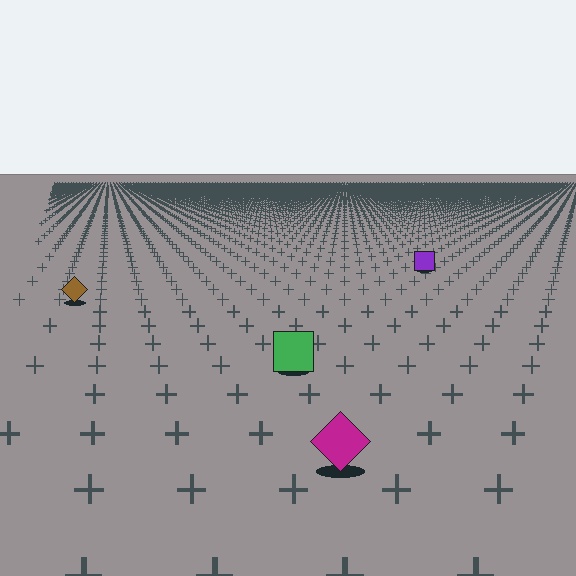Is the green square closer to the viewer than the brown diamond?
Yes. The green square is closer — you can tell from the texture gradient: the ground texture is coarser near it.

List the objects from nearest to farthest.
From nearest to farthest: the magenta diamond, the green square, the brown diamond, the purple square.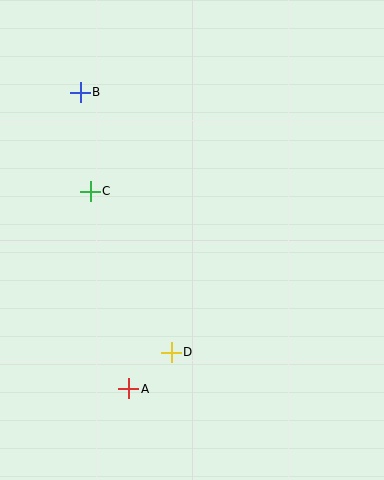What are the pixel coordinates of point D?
Point D is at (171, 352).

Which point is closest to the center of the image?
Point C at (90, 191) is closest to the center.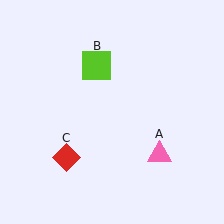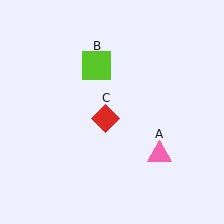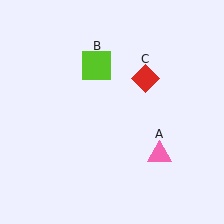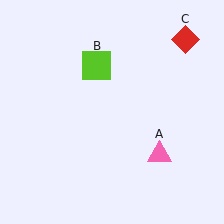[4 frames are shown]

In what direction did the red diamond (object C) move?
The red diamond (object C) moved up and to the right.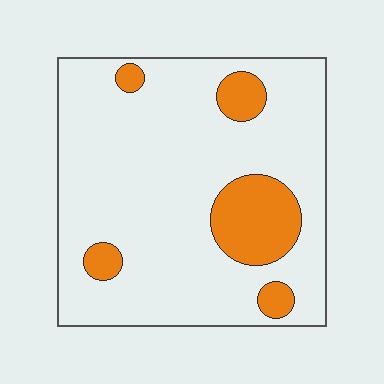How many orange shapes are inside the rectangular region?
5.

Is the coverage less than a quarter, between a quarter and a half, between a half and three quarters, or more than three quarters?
Less than a quarter.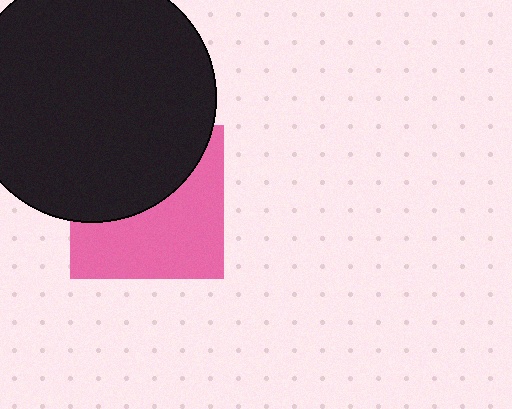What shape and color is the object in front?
The object in front is a black circle.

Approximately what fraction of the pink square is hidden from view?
Roughly 46% of the pink square is hidden behind the black circle.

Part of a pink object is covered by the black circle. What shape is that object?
It is a square.